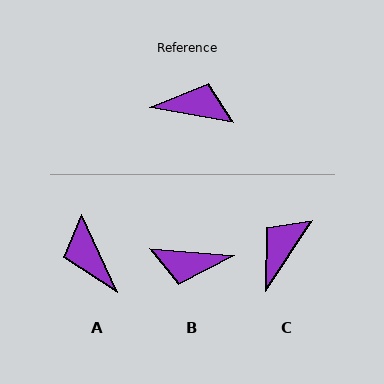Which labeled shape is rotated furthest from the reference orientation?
B, about 175 degrees away.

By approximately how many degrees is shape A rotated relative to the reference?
Approximately 125 degrees counter-clockwise.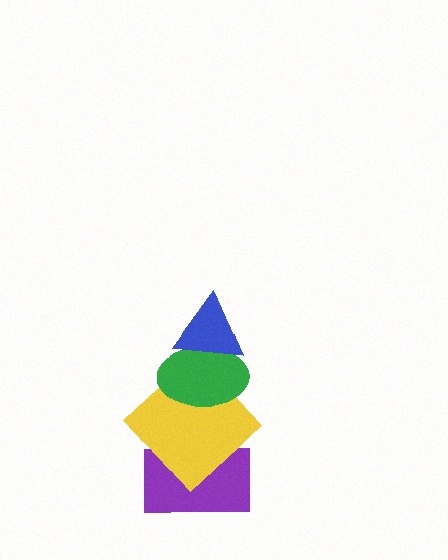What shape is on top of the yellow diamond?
The green ellipse is on top of the yellow diamond.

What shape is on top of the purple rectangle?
The yellow diamond is on top of the purple rectangle.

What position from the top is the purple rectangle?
The purple rectangle is 4th from the top.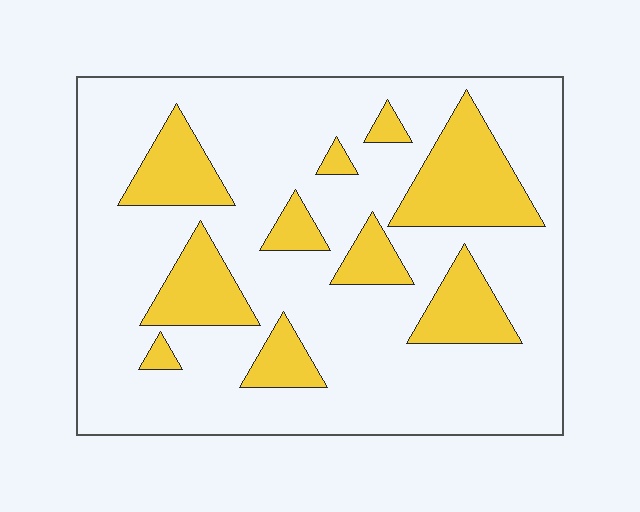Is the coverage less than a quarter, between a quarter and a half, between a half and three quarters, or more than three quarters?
Less than a quarter.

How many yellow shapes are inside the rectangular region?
10.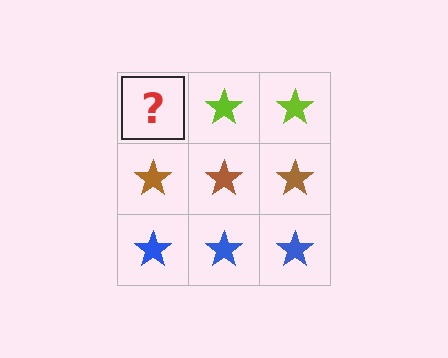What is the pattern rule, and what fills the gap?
The rule is that each row has a consistent color. The gap should be filled with a lime star.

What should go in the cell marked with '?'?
The missing cell should contain a lime star.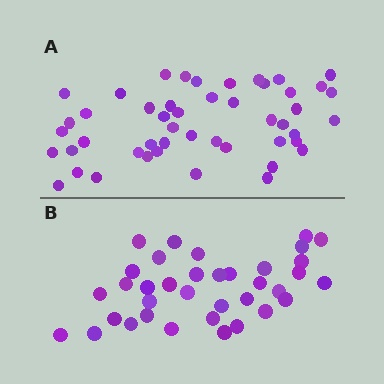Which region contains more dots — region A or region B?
Region A (the top region) has more dots.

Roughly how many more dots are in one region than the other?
Region A has roughly 12 or so more dots than region B.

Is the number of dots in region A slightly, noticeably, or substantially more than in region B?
Region A has noticeably more, but not dramatically so. The ratio is roughly 1.3 to 1.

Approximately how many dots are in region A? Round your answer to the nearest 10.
About 50 dots. (The exact count is 48, which rounds to 50.)